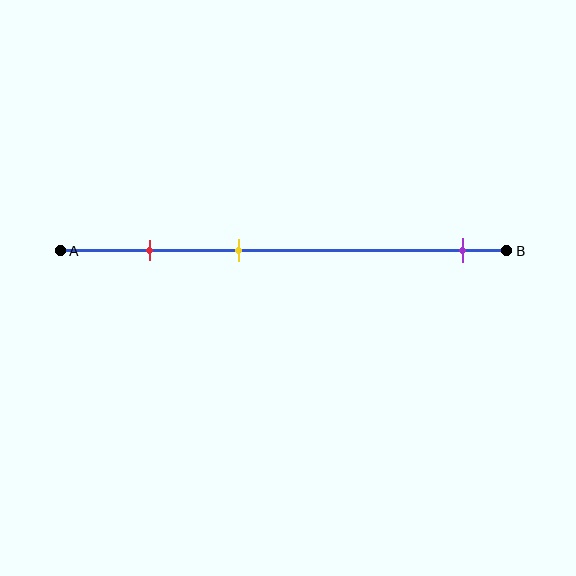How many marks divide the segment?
There are 3 marks dividing the segment.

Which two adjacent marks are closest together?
The red and yellow marks are the closest adjacent pair.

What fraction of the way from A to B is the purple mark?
The purple mark is approximately 90% (0.9) of the way from A to B.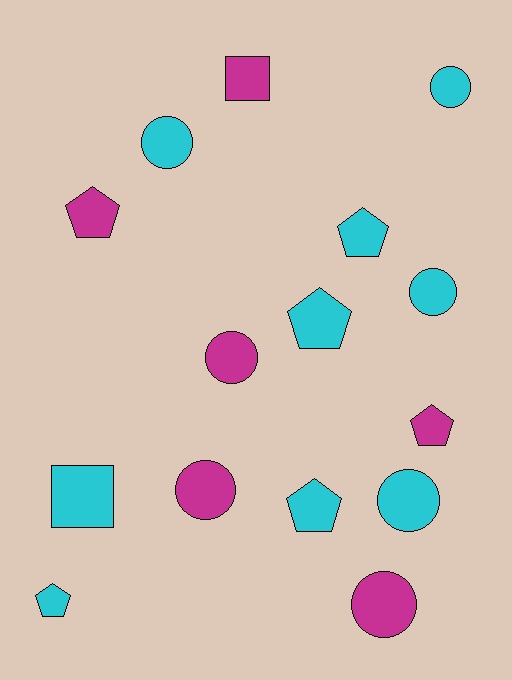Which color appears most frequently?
Cyan, with 9 objects.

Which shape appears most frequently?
Circle, with 7 objects.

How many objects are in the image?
There are 15 objects.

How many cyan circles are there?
There are 4 cyan circles.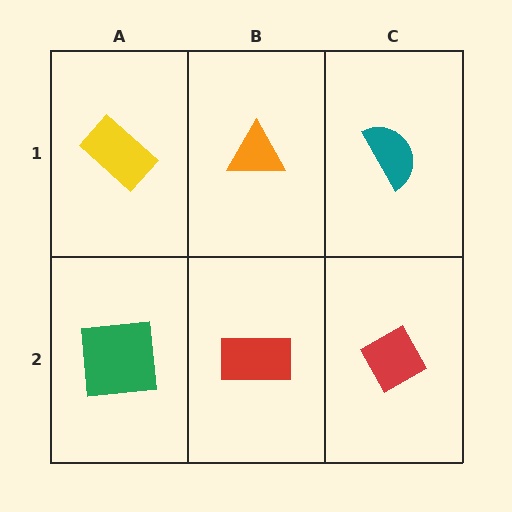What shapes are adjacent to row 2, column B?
An orange triangle (row 1, column B), a green square (row 2, column A), a red diamond (row 2, column C).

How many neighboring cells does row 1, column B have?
3.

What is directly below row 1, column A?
A green square.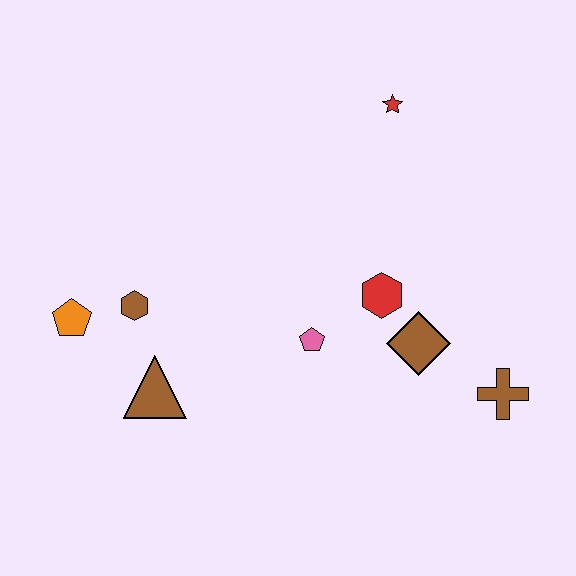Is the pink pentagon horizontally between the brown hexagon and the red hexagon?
Yes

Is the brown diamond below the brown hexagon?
Yes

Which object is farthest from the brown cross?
The orange pentagon is farthest from the brown cross.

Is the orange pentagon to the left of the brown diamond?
Yes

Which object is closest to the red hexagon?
The brown diamond is closest to the red hexagon.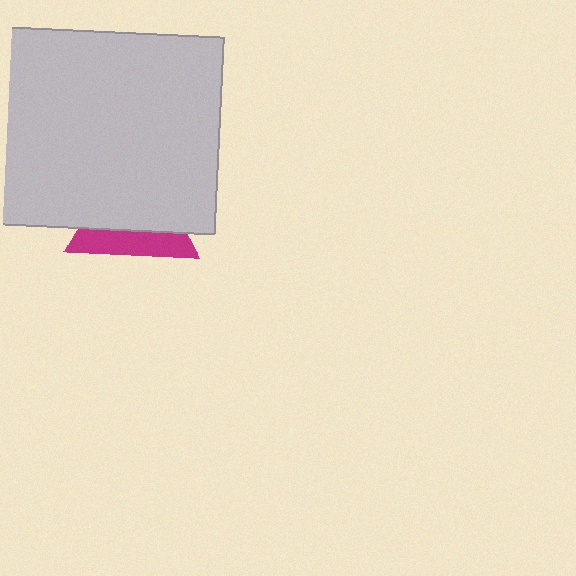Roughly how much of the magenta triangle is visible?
A small part of it is visible (roughly 36%).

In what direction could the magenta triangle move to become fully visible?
The magenta triangle could move down. That would shift it out from behind the light gray rectangle entirely.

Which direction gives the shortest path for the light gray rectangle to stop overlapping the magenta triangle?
Moving up gives the shortest separation.